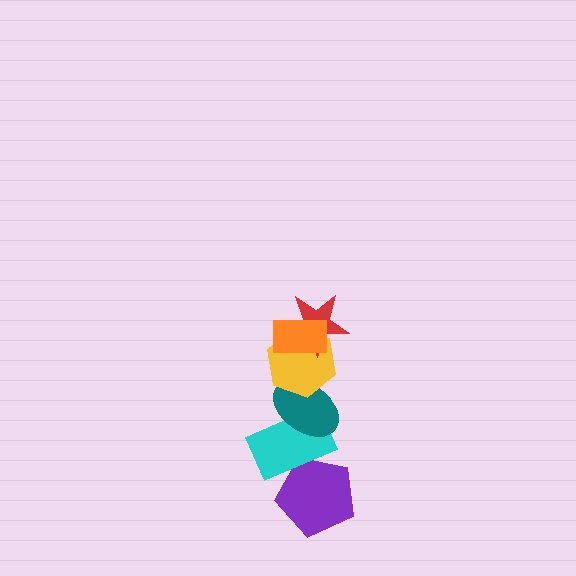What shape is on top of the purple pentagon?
The cyan rectangle is on top of the purple pentagon.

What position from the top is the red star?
The red star is 2nd from the top.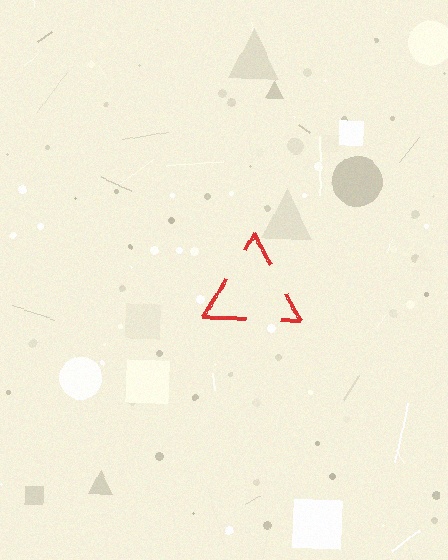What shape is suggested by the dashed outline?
The dashed outline suggests a triangle.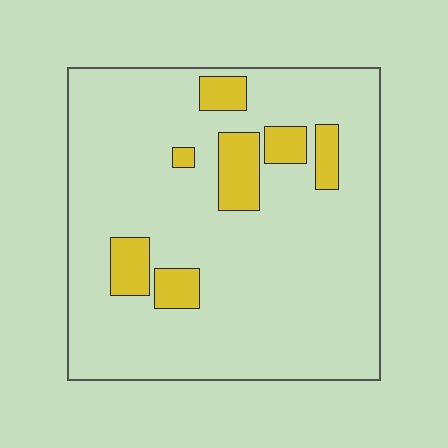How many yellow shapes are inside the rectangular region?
7.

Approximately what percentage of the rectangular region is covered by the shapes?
Approximately 15%.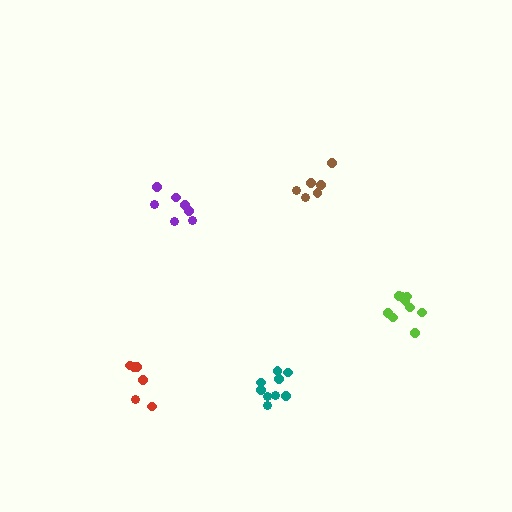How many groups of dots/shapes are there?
There are 5 groups.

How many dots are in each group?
Group 1: 7 dots, Group 2: 9 dots, Group 3: 9 dots, Group 4: 6 dots, Group 5: 6 dots (37 total).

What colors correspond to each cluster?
The clusters are colored: purple, lime, teal, brown, red.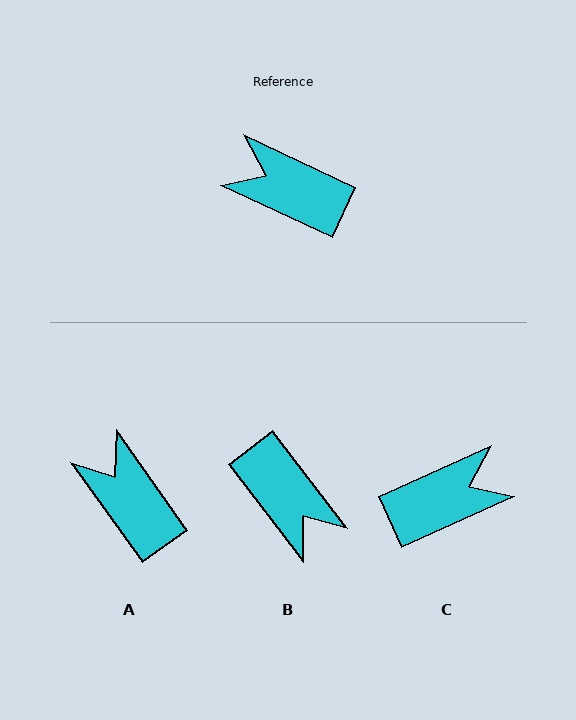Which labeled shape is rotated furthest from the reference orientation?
B, about 153 degrees away.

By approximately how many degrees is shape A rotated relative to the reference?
Approximately 29 degrees clockwise.